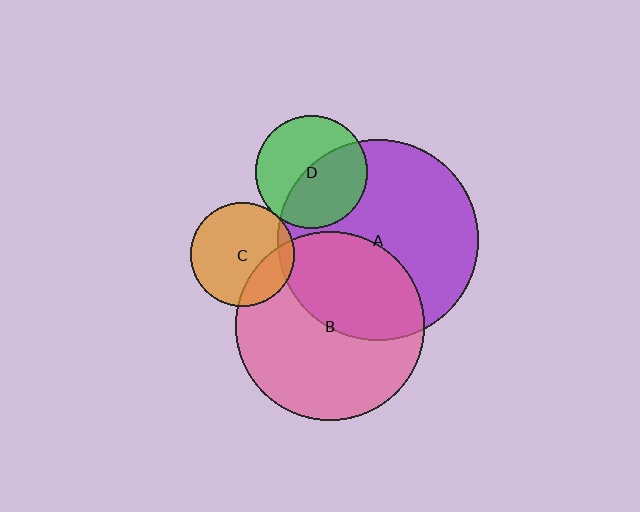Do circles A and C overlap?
Yes.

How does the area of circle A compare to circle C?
Approximately 3.8 times.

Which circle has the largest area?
Circle A (purple).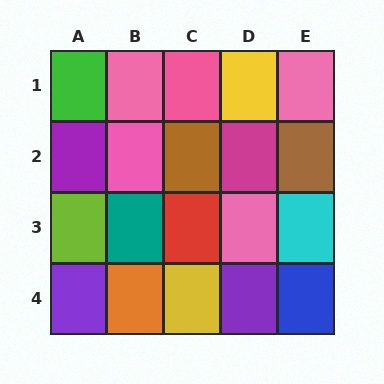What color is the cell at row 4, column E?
Blue.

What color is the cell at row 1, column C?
Pink.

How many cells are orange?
1 cell is orange.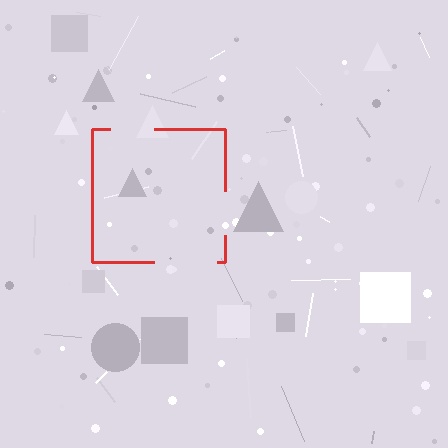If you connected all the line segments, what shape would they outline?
They would outline a square.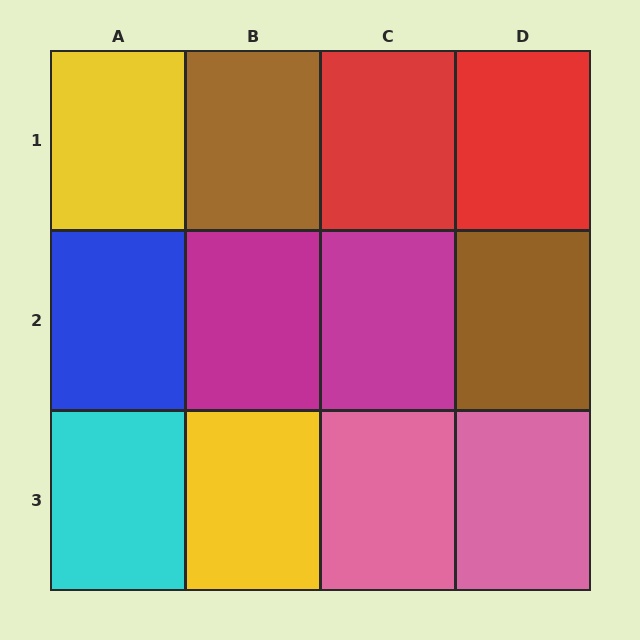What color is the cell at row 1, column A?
Yellow.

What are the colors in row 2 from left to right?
Blue, magenta, magenta, brown.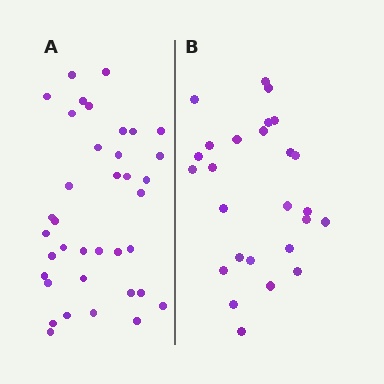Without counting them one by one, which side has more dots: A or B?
Region A (the left region) has more dots.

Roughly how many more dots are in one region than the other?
Region A has roughly 12 or so more dots than region B.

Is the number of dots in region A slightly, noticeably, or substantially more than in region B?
Region A has noticeably more, but not dramatically so. The ratio is roughly 1.4 to 1.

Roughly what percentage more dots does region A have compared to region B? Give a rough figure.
About 40% more.